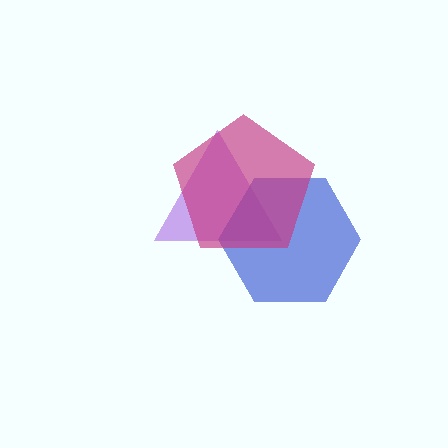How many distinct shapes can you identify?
There are 3 distinct shapes: a purple triangle, a blue hexagon, a magenta pentagon.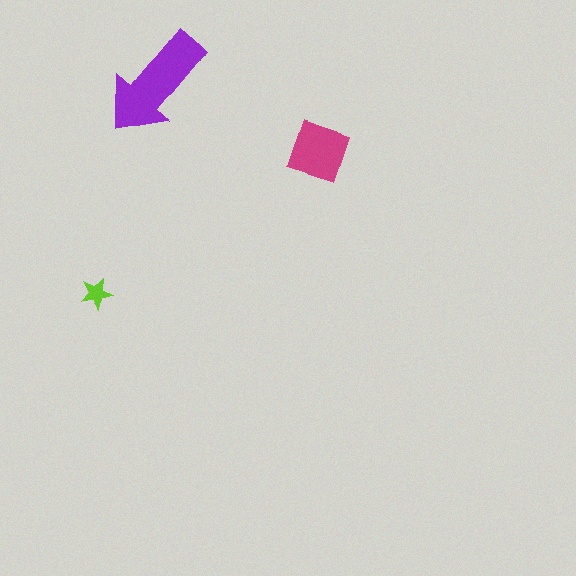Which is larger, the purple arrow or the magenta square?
The purple arrow.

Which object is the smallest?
The lime star.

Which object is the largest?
The purple arrow.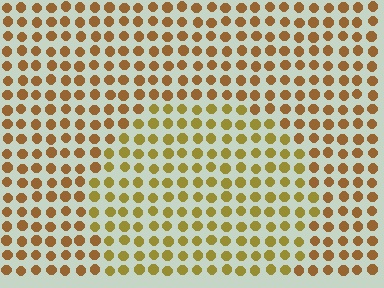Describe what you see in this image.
The image is filled with small brown elements in a uniform arrangement. A circle-shaped region is visible where the elements are tinted to a slightly different hue, forming a subtle color boundary.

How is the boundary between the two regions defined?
The boundary is defined purely by a slight shift in hue (about 24 degrees). Spacing, size, and orientation are identical on both sides.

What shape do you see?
I see a circle.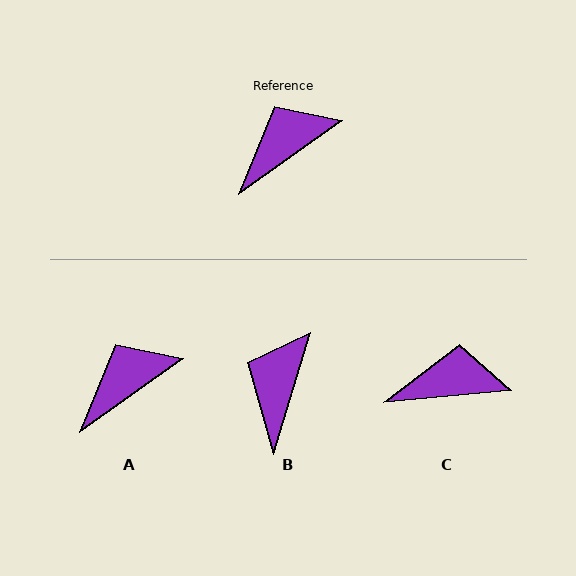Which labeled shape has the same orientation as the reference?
A.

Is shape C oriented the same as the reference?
No, it is off by about 30 degrees.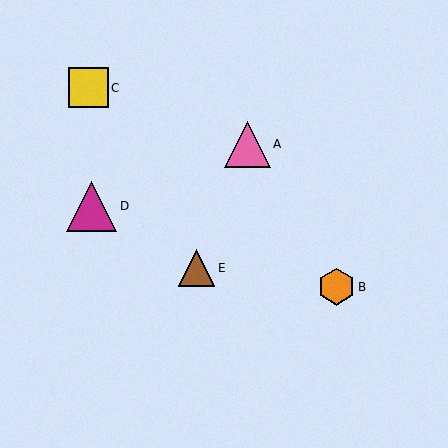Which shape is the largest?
The magenta triangle (labeled D) is the largest.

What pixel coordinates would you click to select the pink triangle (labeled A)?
Click at (247, 144) to select the pink triangle A.